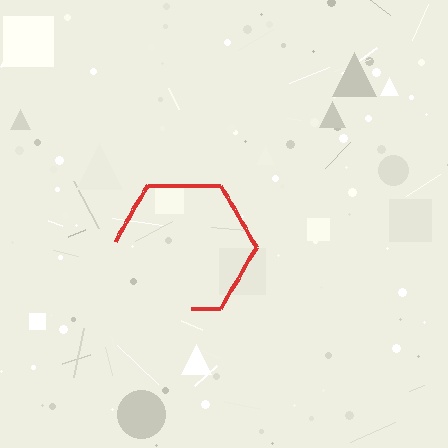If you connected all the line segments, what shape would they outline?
They would outline a hexagon.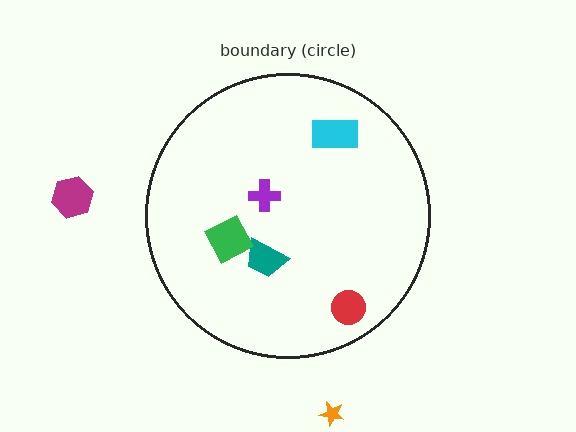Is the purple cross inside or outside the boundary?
Inside.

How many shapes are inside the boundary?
5 inside, 2 outside.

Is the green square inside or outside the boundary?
Inside.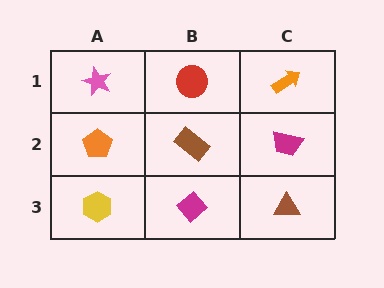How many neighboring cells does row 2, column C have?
3.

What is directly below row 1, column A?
An orange pentagon.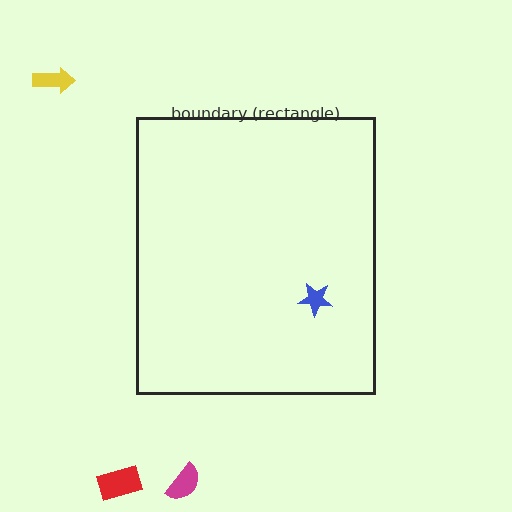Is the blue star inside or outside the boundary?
Inside.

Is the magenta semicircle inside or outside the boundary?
Outside.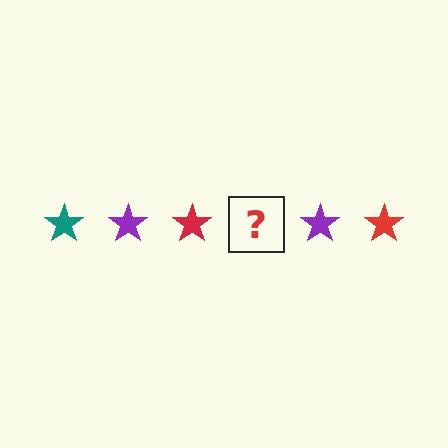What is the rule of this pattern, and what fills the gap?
The rule is that the pattern cycles through teal, purple, red stars. The gap should be filled with a teal star.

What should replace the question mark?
The question mark should be replaced with a teal star.